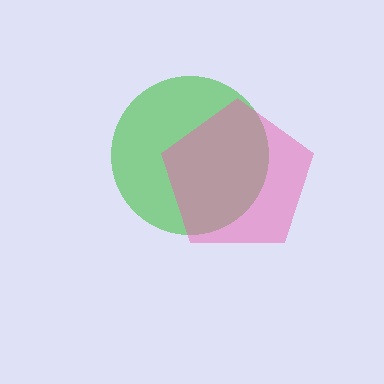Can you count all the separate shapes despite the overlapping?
Yes, there are 2 separate shapes.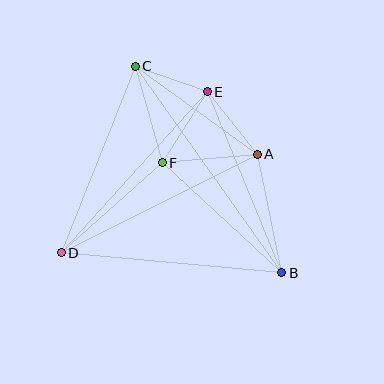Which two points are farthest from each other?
Points B and C are farthest from each other.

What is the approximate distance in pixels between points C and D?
The distance between C and D is approximately 201 pixels.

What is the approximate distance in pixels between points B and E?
The distance between B and E is approximately 196 pixels.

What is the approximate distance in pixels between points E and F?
The distance between E and F is approximately 84 pixels.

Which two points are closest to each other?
Points C and E are closest to each other.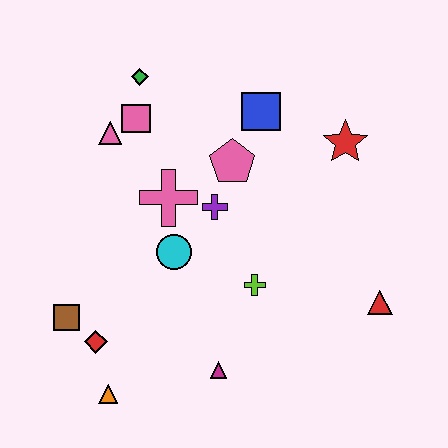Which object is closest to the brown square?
The red diamond is closest to the brown square.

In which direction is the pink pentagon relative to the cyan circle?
The pink pentagon is above the cyan circle.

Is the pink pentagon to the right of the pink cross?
Yes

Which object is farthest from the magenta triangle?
The green diamond is farthest from the magenta triangle.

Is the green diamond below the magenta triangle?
No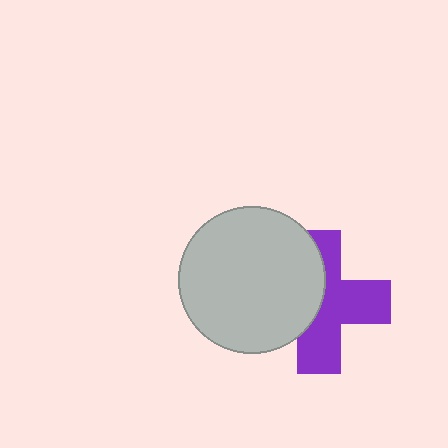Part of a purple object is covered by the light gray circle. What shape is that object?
It is a cross.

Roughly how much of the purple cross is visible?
About half of it is visible (roughly 58%).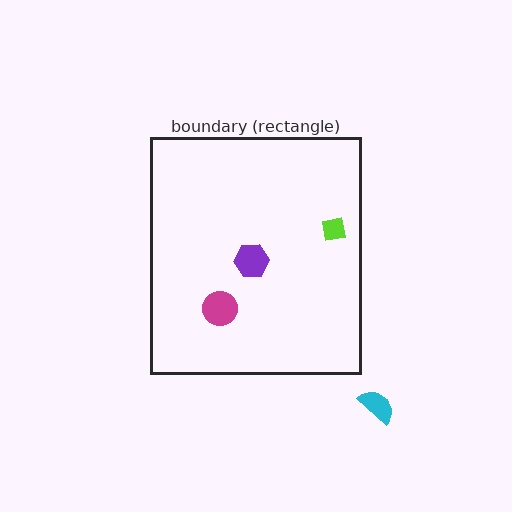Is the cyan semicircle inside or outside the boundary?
Outside.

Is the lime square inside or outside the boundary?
Inside.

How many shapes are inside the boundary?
3 inside, 1 outside.